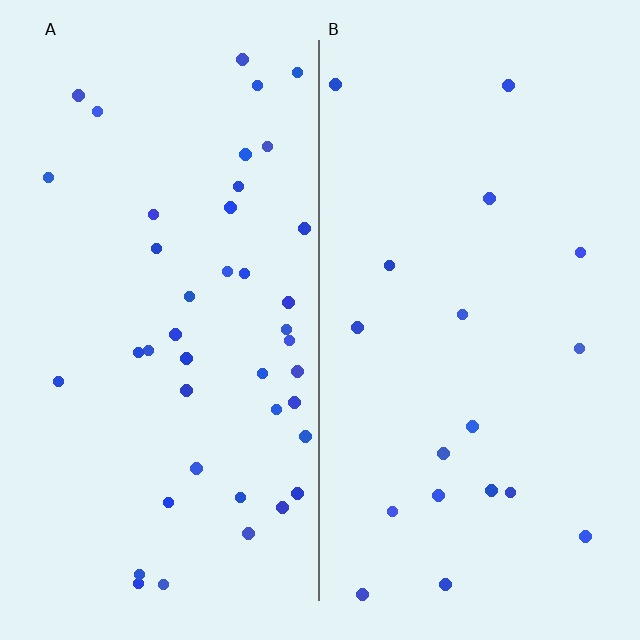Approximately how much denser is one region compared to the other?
Approximately 2.3× — region A over region B.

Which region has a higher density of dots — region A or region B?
A (the left).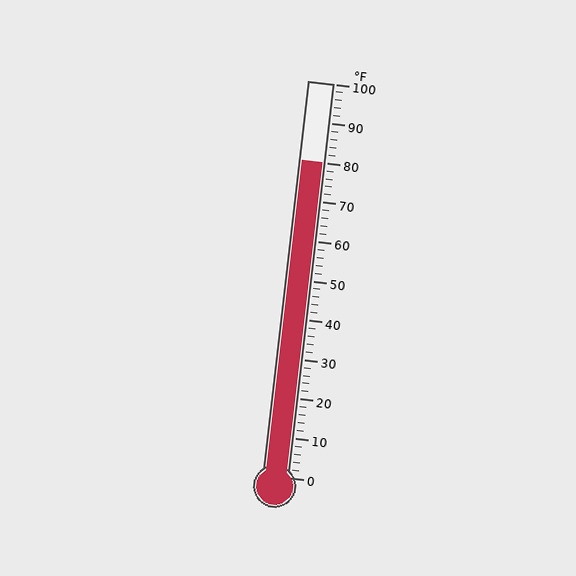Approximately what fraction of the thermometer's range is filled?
The thermometer is filled to approximately 80% of its range.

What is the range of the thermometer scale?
The thermometer scale ranges from 0°F to 100°F.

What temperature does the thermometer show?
The thermometer shows approximately 80°F.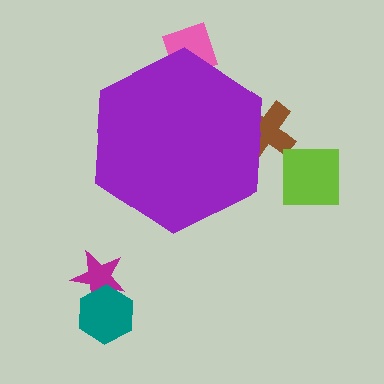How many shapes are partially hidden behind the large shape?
2 shapes are partially hidden.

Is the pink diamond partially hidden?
Yes, the pink diamond is partially hidden behind the purple hexagon.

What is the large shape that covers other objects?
A purple hexagon.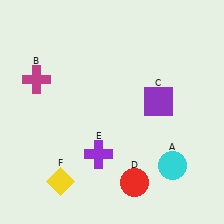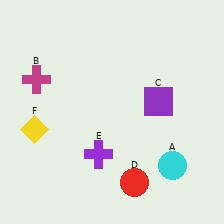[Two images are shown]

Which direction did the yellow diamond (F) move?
The yellow diamond (F) moved up.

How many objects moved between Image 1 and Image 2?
1 object moved between the two images.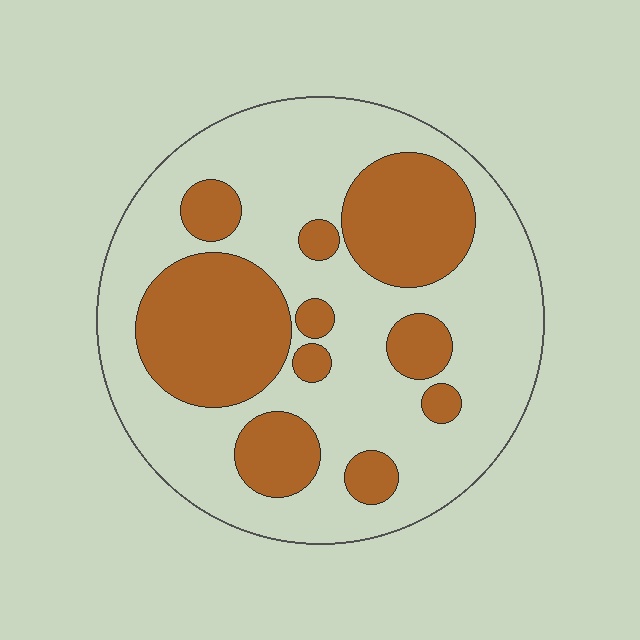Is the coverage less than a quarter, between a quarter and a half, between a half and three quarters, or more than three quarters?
Between a quarter and a half.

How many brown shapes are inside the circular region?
10.